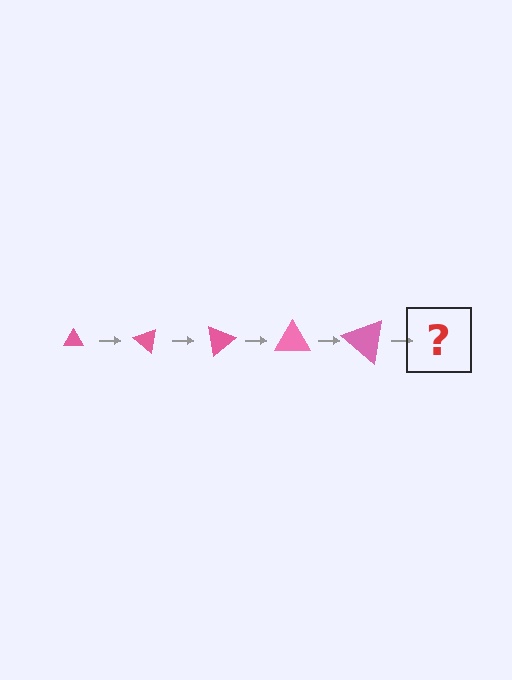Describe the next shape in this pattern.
It should be a triangle, larger than the previous one and rotated 200 degrees from the start.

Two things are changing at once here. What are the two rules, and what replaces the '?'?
The two rules are that the triangle grows larger each step and it rotates 40 degrees each step. The '?' should be a triangle, larger than the previous one and rotated 200 degrees from the start.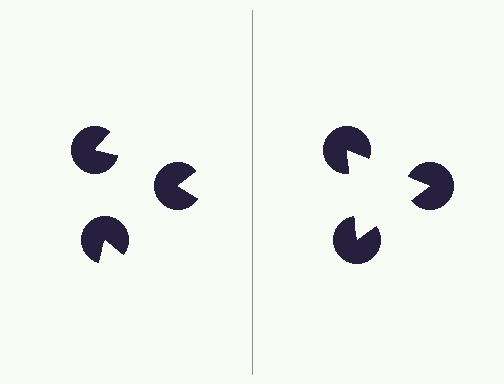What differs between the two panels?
The pac-man discs are positioned identically on both sides; only the wedge orientations differ. On the right they align to a triangle; on the left they are misaligned.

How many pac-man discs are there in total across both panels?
6 — 3 on each side.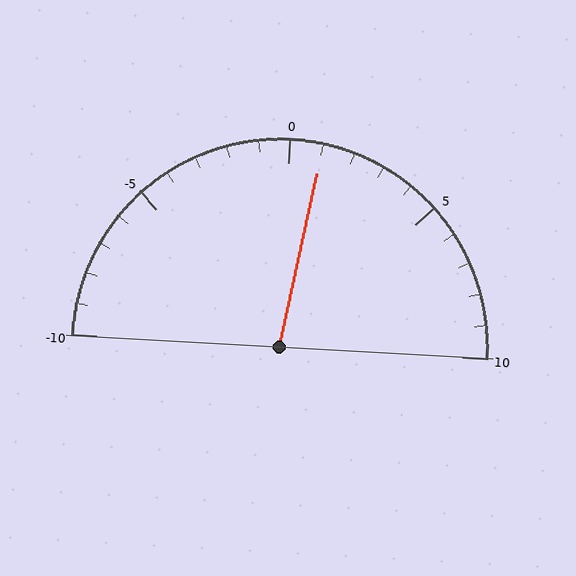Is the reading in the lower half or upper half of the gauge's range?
The reading is in the upper half of the range (-10 to 10).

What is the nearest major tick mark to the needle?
The nearest major tick mark is 0.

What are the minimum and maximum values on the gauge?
The gauge ranges from -10 to 10.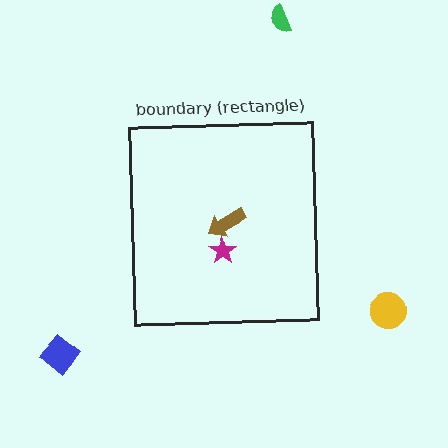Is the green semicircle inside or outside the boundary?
Outside.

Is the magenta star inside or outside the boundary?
Inside.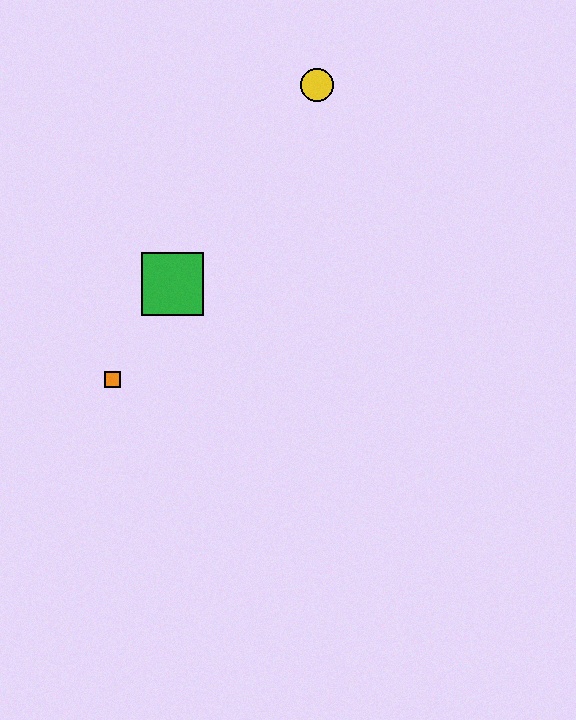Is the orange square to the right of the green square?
No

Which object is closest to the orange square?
The green square is closest to the orange square.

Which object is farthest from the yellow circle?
The orange square is farthest from the yellow circle.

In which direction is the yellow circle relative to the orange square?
The yellow circle is above the orange square.